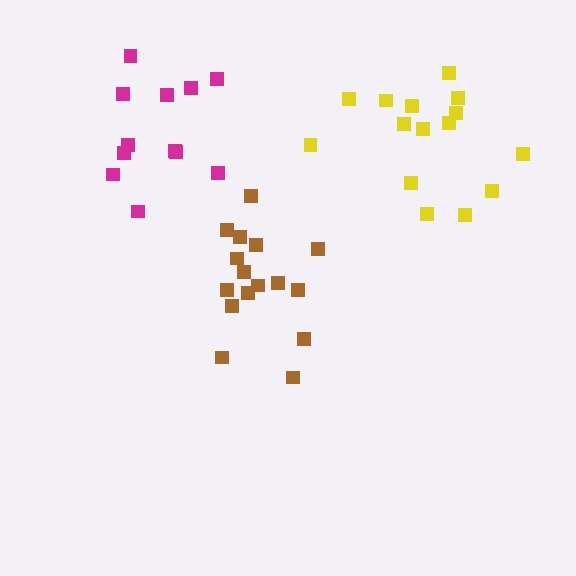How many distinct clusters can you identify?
There are 3 distinct clusters.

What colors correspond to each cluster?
The clusters are colored: yellow, magenta, brown.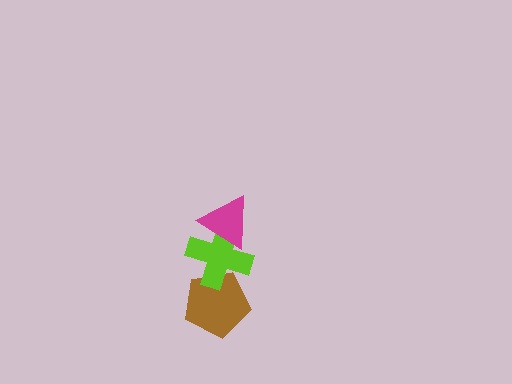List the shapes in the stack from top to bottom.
From top to bottom: the magenta triangle, the lime cross, the brown pentagon.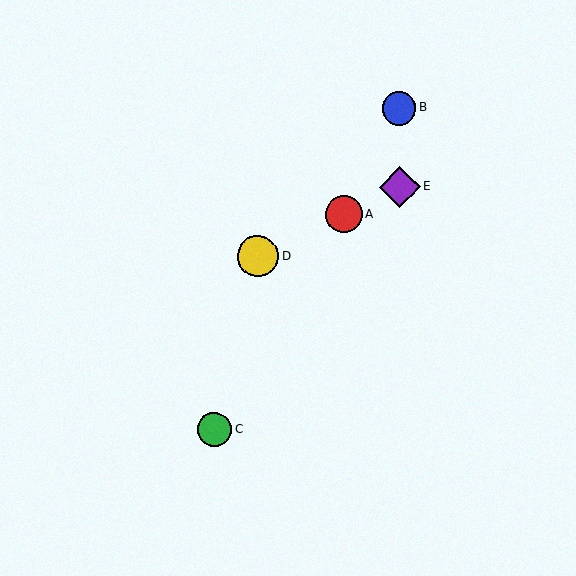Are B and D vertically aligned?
No, B is at x≈399 and D is at x≈258.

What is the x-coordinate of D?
Object D is at x≈258.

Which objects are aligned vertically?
Objects B, E are aligned vertically.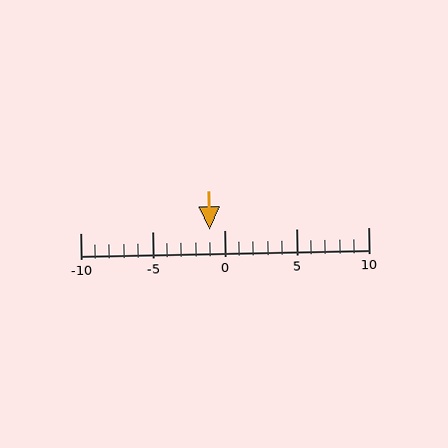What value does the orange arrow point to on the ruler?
The orange arrow points to approximately -1.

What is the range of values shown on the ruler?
The ruler shows values from -10 to 10.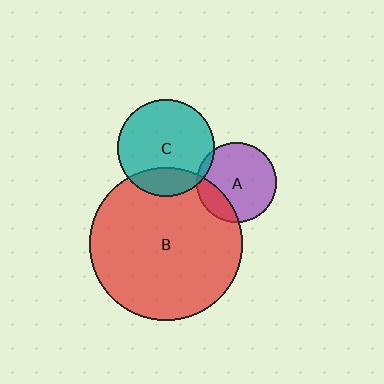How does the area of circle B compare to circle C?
Approximately 2.5 times.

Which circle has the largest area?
Circle B (red).